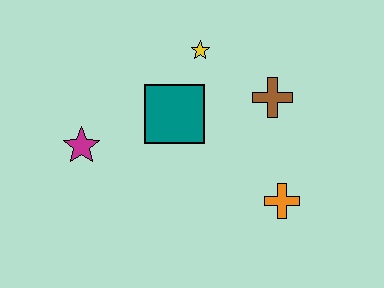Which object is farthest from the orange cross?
The magenta star is farthest from the orange cross.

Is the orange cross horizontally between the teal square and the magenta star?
No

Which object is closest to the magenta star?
The teal square is closest to the magenta star.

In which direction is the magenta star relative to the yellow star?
The magenta star is to the left of the yellow star.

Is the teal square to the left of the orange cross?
Yes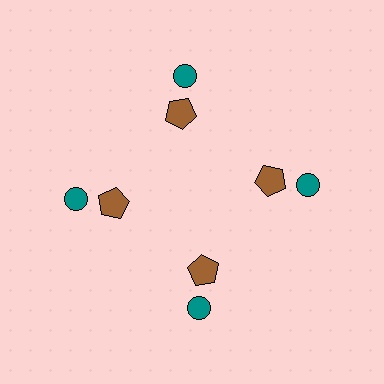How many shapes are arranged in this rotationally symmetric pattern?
There are 8 shapes, arranged in 4 groups of 2.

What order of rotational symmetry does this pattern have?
This pattern has 4-fold rotational symmetry.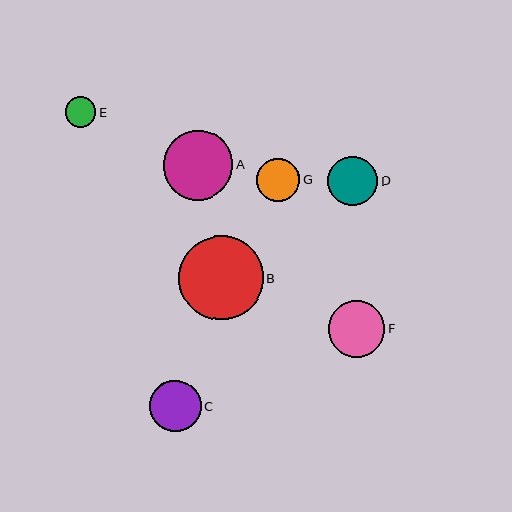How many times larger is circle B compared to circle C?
Circle B is approximately 1.6 times the size of circle C.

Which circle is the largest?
Circle B is the largest with a size of approximately 84 pixels.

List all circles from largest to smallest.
From largest to smallest: B, A, F, C, D, G, E.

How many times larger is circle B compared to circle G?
Circle B is approximately 2.0 times the size of circle G.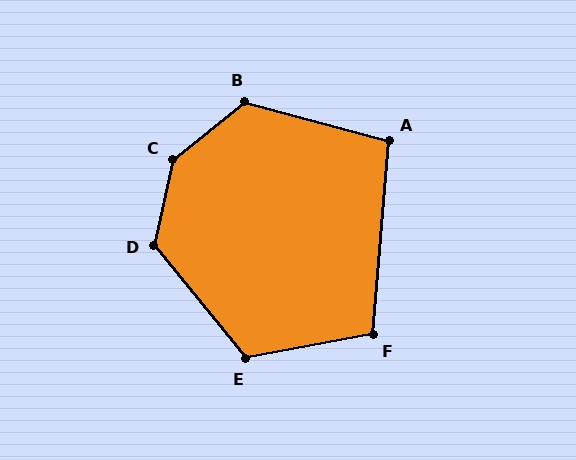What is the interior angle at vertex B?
Approximately 126 degrees (obtuse).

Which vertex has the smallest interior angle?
A, at approximately 100 degrees.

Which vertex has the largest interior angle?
C, at approximately 141 degrees.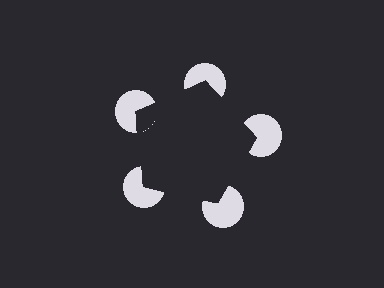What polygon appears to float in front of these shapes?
An illusory pentagon — its edges are inferred from the aligned wedge cuts in the pac-man discs, not physically drawn.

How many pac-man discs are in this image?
There are 5 — one at each vertex of the illusory pentagon.